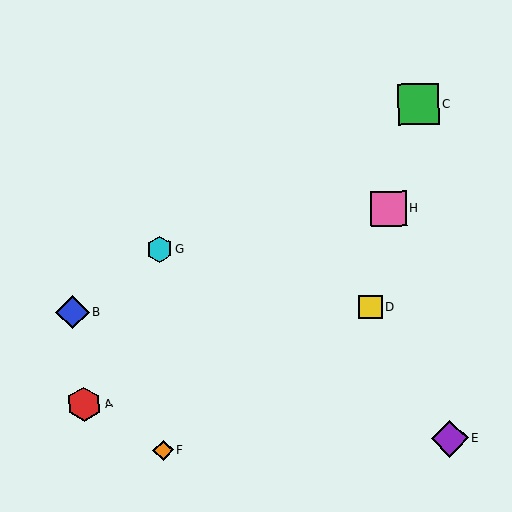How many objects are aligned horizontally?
2 objects (B, D) are aligned horizontally.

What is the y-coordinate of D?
Object D is at y≈307.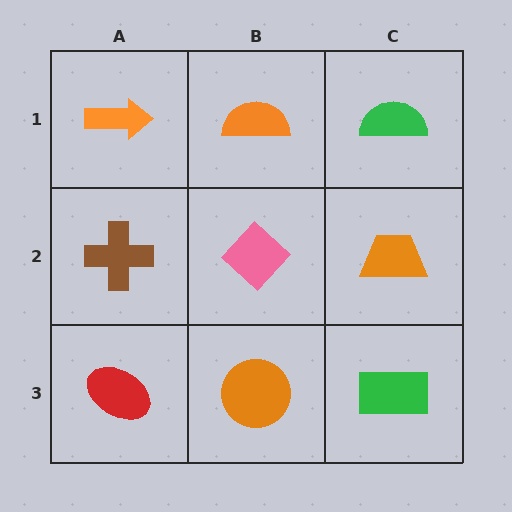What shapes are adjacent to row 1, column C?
An orange trapezoid (row 2, column C), an orange semicircle (row 1, column B).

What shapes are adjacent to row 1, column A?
A brown cross (row 2, column A), an orange semicircle (row 1, column B).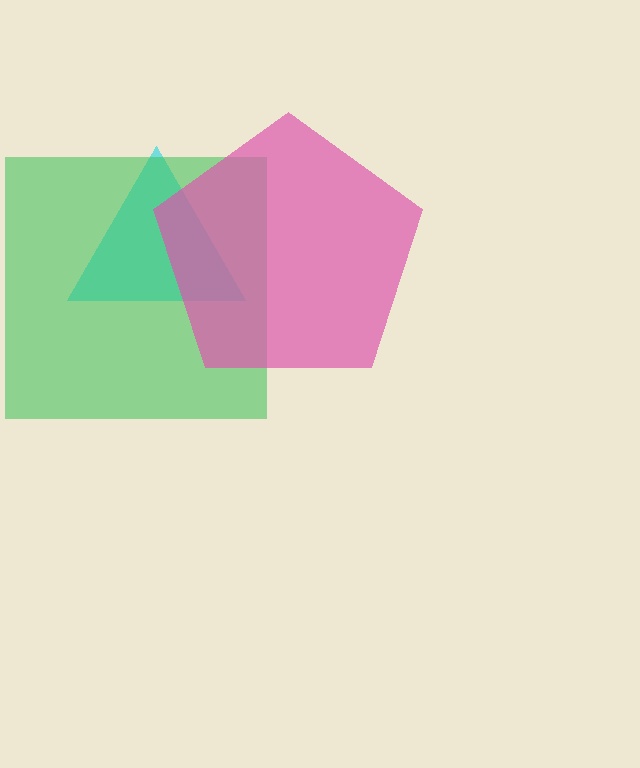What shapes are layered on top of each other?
The layered shapes are: a cyan triangle, a green square, a pink pentagon.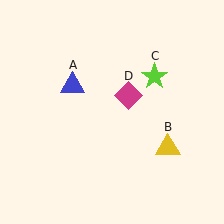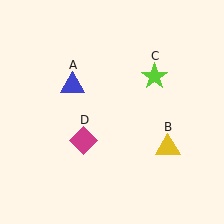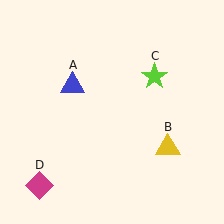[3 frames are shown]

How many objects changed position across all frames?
1 object changed position: magenta diamond (object D).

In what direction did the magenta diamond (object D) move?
The magenta diamond (object D) moved down and to the left.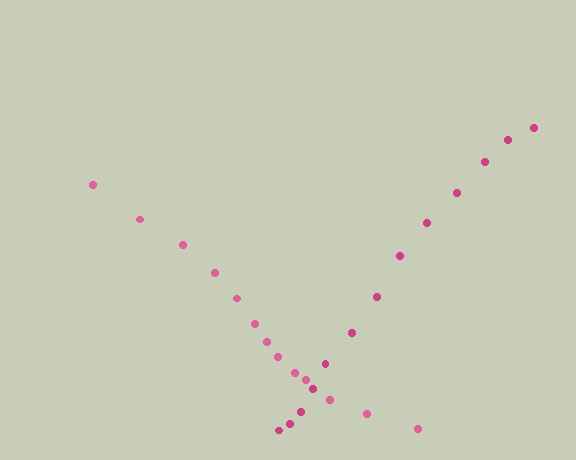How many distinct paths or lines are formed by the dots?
There are 2 distinct paths.